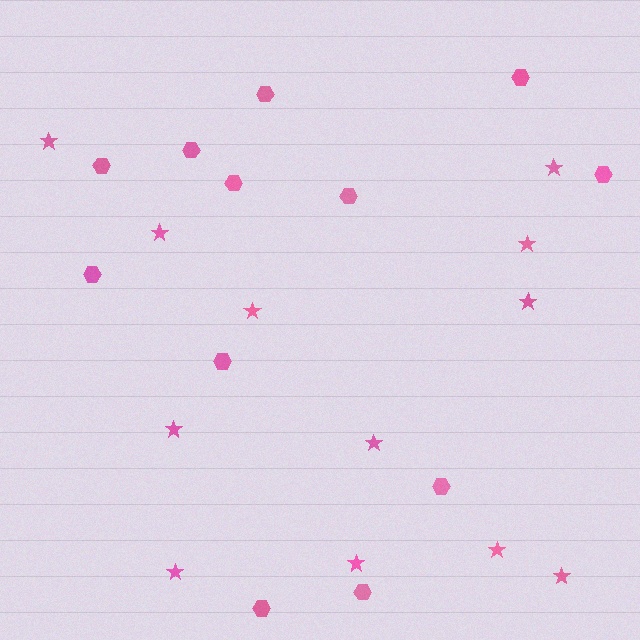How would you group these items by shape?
There are 2 groups: one group of stars (12) and one group of hexagons (12).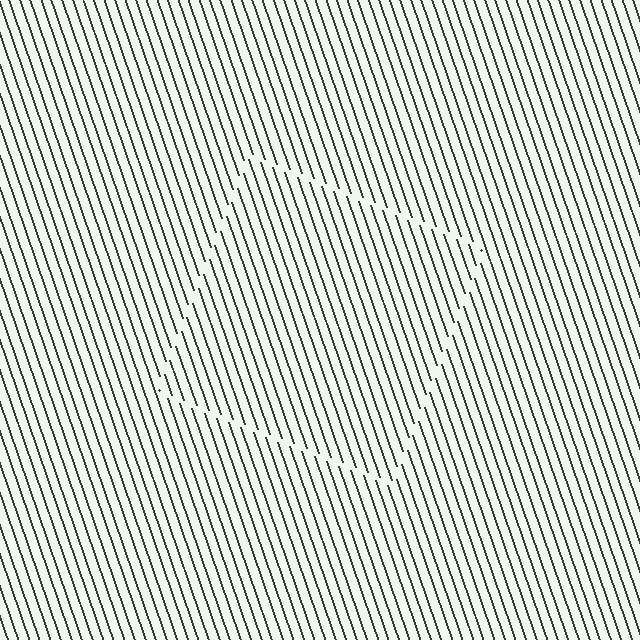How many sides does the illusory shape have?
4 sides — the line-ends trace a square.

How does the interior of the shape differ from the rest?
The interior of the shape contains the same grating, shifted by half a period — the contour is defined by the phase discontinuity where line-ends from the inner and outer gratings abut.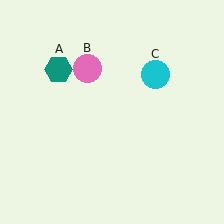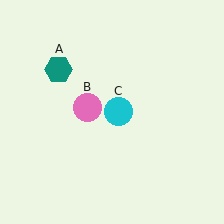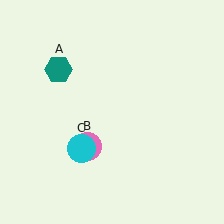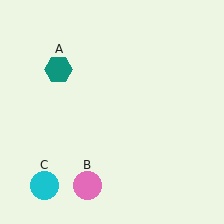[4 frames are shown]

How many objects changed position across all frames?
2 objects changed position: pink circle (object B), cyan circle (object C).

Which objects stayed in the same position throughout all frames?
Teal hexagon (object A) remained stationary.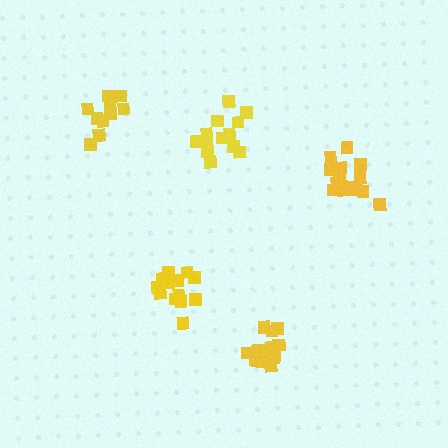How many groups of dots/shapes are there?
There are 5 groups.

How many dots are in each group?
Group 1: 16 dots, Group 2: 15 dots, Group 3: 16 dots, Group 4: 14 dots, Group 5: 11 dots (72 total).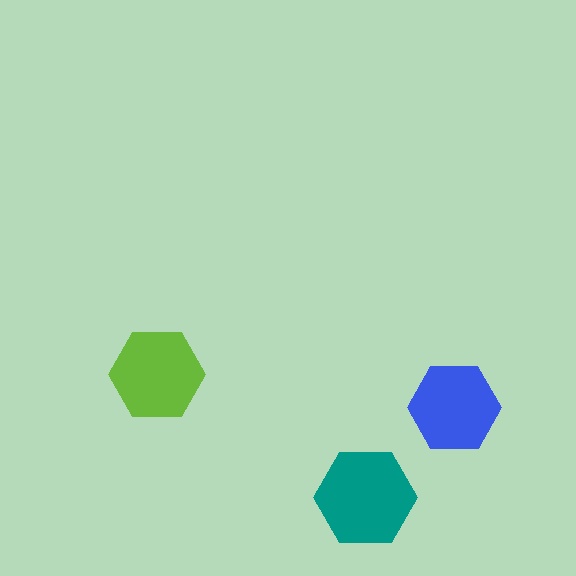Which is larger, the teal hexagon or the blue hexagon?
The teal one.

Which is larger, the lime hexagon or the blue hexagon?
The lime one.